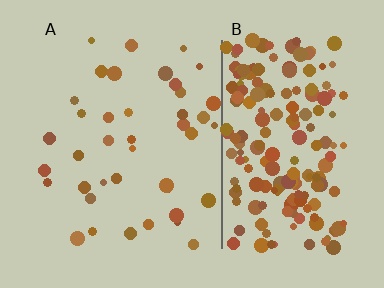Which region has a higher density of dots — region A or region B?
B (the right).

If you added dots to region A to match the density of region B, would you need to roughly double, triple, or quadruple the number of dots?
Approximately quadruple.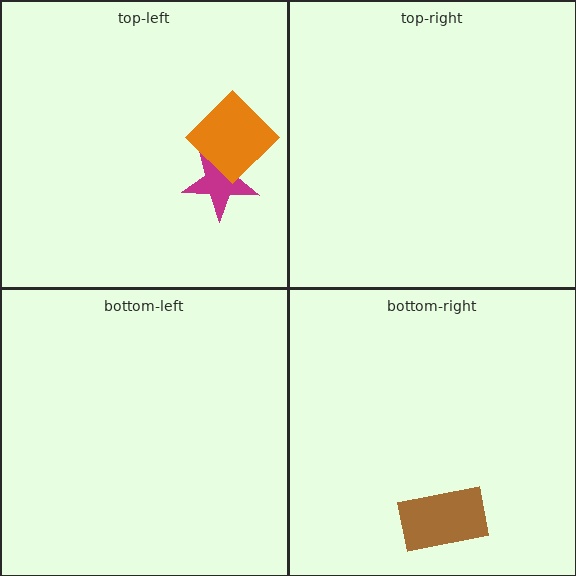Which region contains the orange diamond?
The top-left region.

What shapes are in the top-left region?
The magenta star, the orange diamond.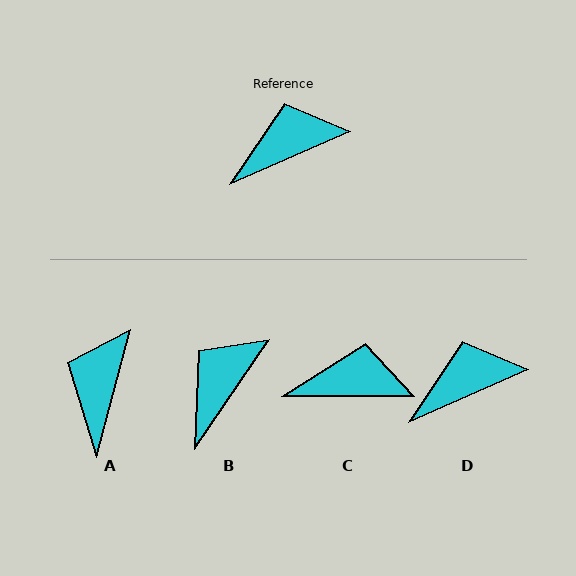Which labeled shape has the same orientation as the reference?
D.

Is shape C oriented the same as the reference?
No, it is off by about 24 degrees.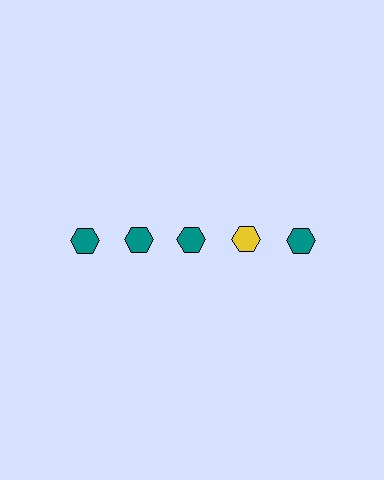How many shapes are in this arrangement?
There are 5 shapes arranged in a grid pattern.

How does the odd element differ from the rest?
It has a different color: yellow instead of teal.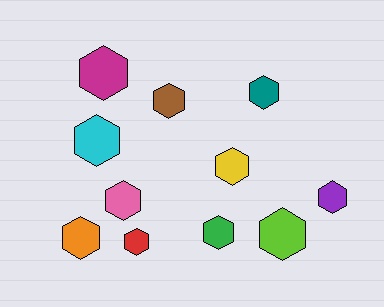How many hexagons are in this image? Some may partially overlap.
There are 11 hexagons.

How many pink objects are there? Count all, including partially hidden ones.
There is 1 pink object.